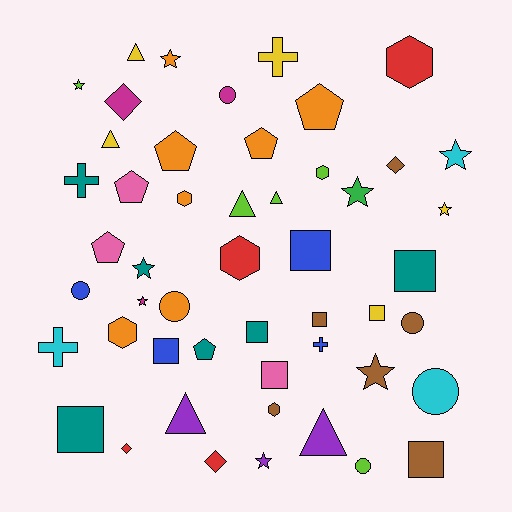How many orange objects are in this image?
There are 7 orange objects.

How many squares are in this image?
There are 9 squares.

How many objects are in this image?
There are 50 objects.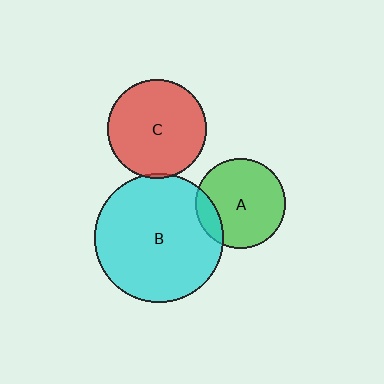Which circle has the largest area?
Circle B (cyan).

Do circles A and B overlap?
Yes.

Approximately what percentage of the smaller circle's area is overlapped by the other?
Approximately 15%.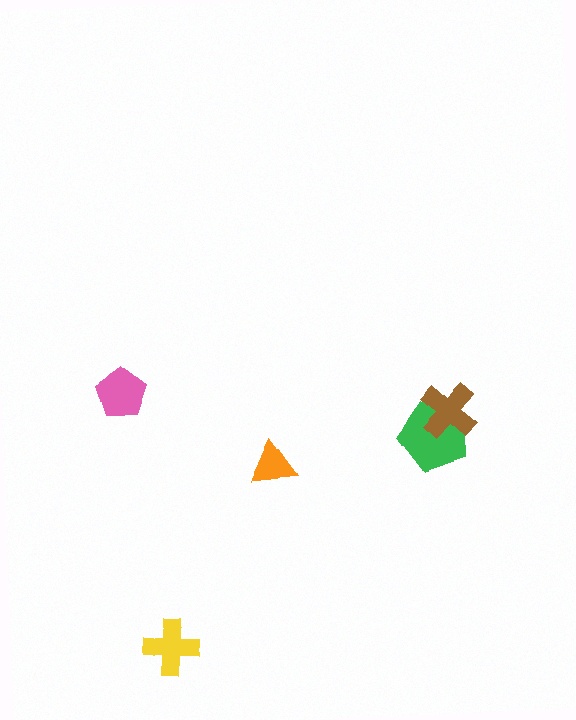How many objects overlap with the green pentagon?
1 object overlaps with the green pentagon.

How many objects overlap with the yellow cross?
0 objects overlap with the yellow cross.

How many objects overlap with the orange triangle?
0 objects overlap with the orange triangle.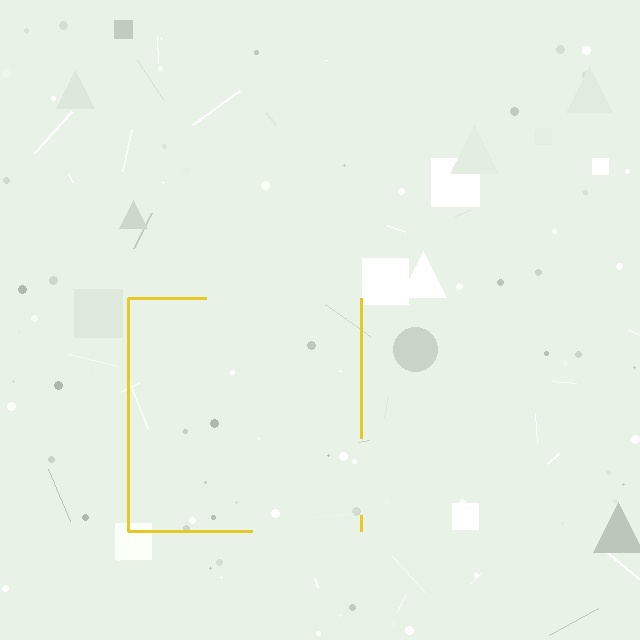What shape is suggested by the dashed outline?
The dashed outline suggests a square.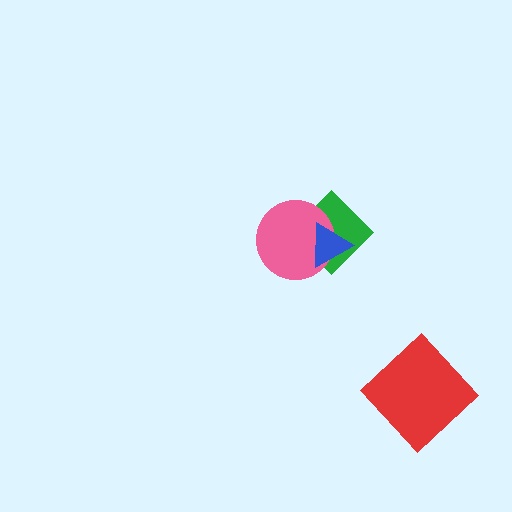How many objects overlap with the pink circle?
2 objects overlap with the pink circle.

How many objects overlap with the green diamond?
2 objects overlap with the green diamond.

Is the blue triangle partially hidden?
No, no other shape covers it.